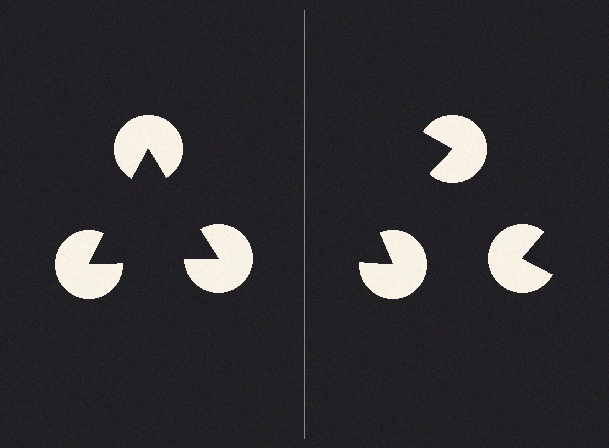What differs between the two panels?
The pac-man discs are positioned identically on both sides; only the wedge orientations differ. On the left they align to a triangle; on the right they are misaligned.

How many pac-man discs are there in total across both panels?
6 — 3 on each side.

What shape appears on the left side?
An illusory triangle.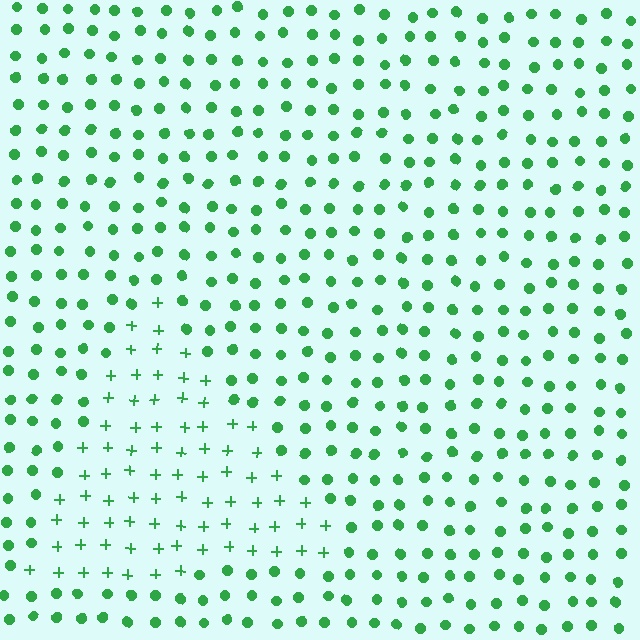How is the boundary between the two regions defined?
The boundary is defined by a change in element shape: plus signs inside vs. circles outside. All elements share the same color and spacing.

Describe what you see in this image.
The image is filled with small green elements arranged in a uniform grid. A triangle-shaped region contains plus signs, while the surrounding area contains circles. The boundary is defined purely by the change in element shape.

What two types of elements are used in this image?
The image uses plus signs inside the triangle region and circles outside it.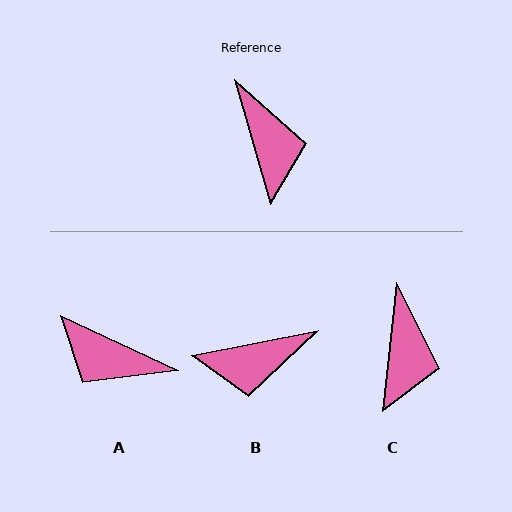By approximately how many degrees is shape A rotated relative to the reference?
Approximately 131 degrees clockwise.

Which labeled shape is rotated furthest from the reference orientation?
A, about 131 degrees away.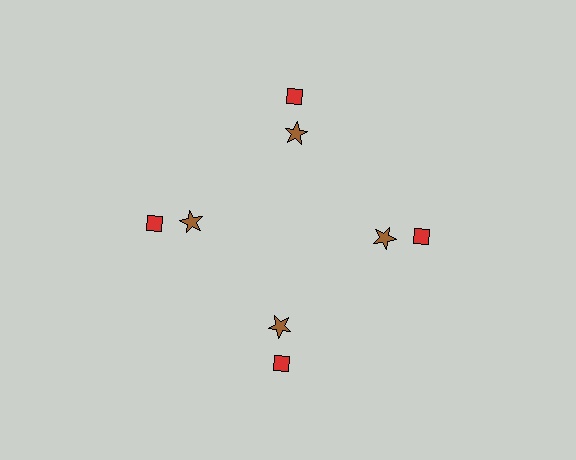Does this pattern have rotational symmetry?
Yes, this pattern has 4-fold rotational symmetry. It looks the same after rotating 90 degrees around the center.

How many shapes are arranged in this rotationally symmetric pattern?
There are 8 shapes, arranged in 4 groups of 2.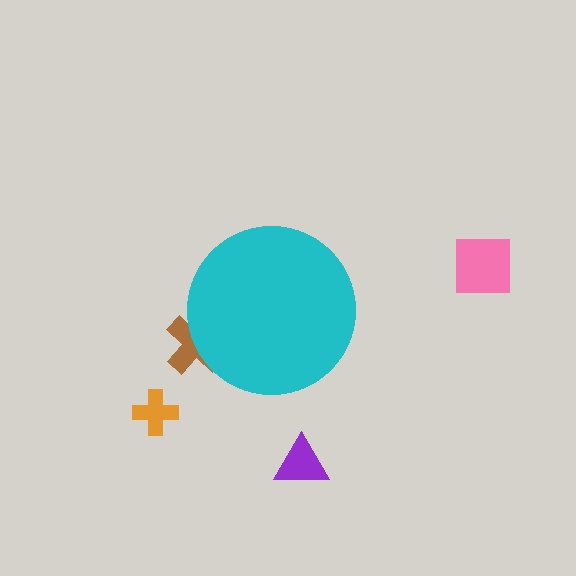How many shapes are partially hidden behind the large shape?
1 shape is partially hidden.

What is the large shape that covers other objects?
A cyan circle.